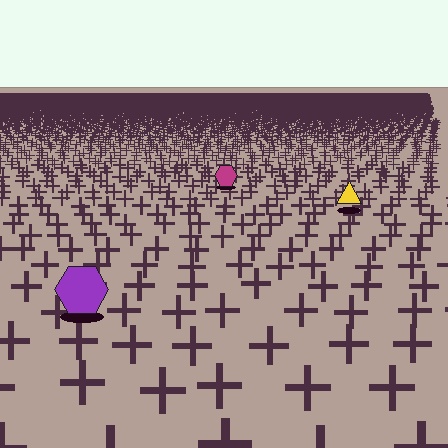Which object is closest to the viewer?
The purple hexagon is closest. The texture marks near it are larger and more spread out.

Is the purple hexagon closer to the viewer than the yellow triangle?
Yes. The purple hexagon is closer — you can tell from the texture gradient: the ground texture is coarser near it.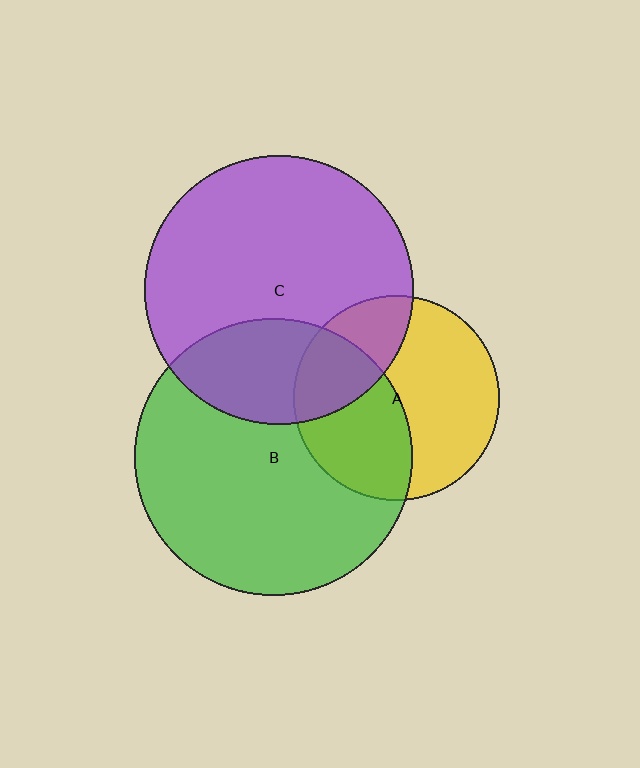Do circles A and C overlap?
Yes.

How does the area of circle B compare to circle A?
Approximately 1.8 times.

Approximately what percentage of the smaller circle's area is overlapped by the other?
Approximately 30%.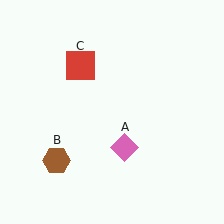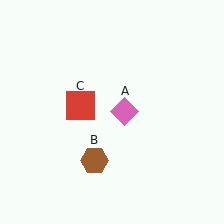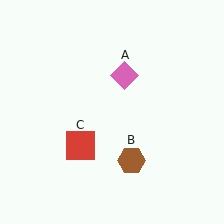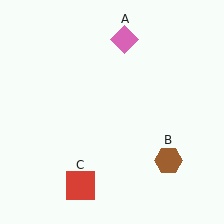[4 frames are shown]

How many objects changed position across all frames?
3 objects changed position: pink diamond (object A), brown hexagon (object B), red square (object C).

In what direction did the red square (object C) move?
The red square (object C) moved down.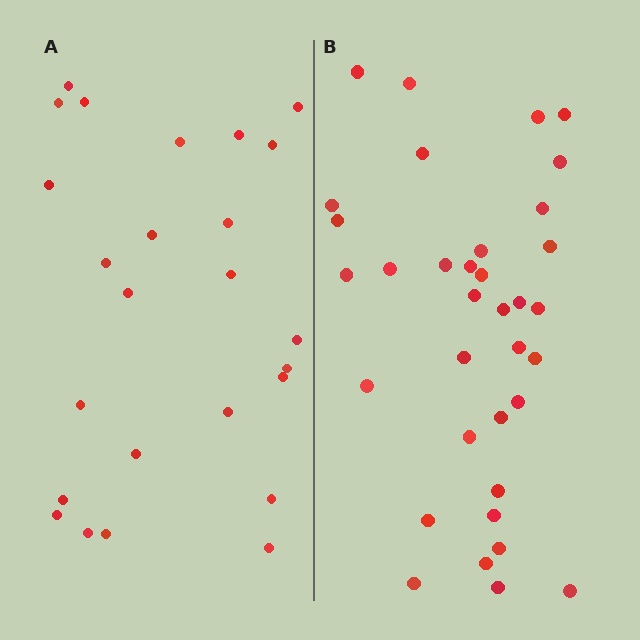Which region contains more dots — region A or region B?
Region B (the right region) has more dots.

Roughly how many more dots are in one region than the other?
Region B has roughly 10 or so more dots than region A.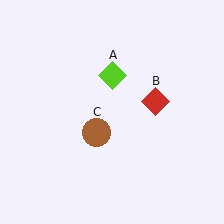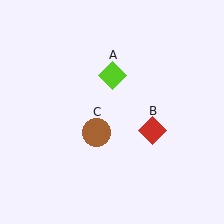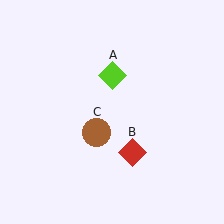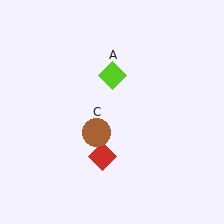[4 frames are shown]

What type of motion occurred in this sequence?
The red diamond (object B) rotated clockwise around the center of the scene.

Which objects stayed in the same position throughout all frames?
Lime diamond (object A) and brown circle (object C) remained stationary.